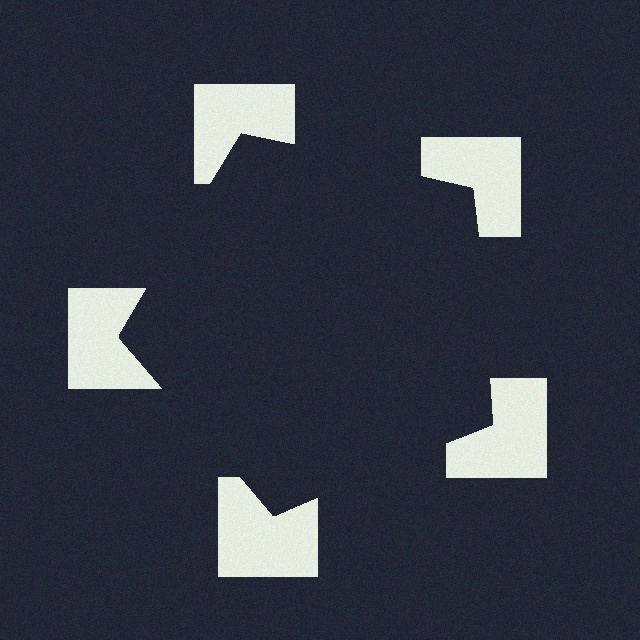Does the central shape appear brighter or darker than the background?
It typically appears slightly darker than the background, even though no actual brightness change is drawn.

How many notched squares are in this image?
There are 5 — one at each vertex of the illusory pentagon.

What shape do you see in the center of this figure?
An illusory pentagon — its edges are inferred from the aligned wedge cuts in the notched squares, not physically drawn.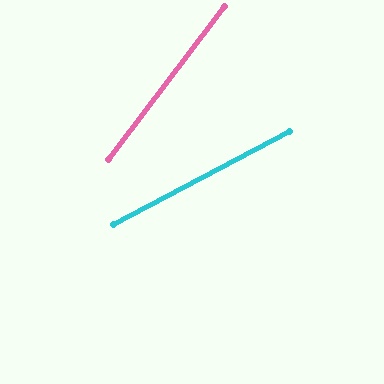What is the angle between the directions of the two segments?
Approximately 25 degrees.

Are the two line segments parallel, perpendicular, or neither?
Neither parallel nor perpendicular — they differ by about 25°.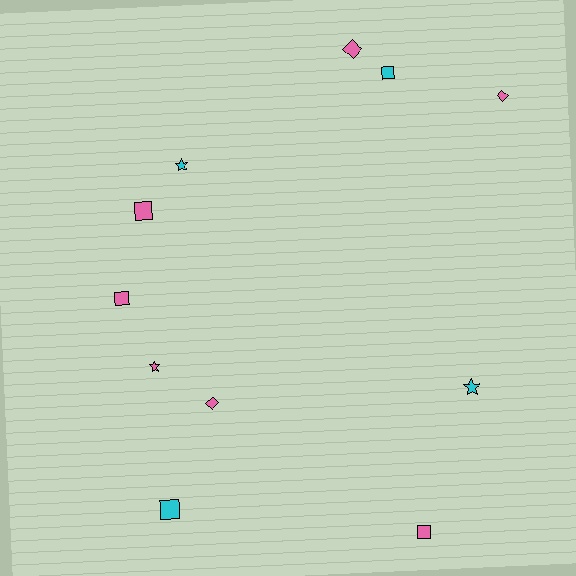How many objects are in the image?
There are 11 objects.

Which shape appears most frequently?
Square, with 5 objects.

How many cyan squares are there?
There are 2 cyan squares.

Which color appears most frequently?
Pink, with 7 objects.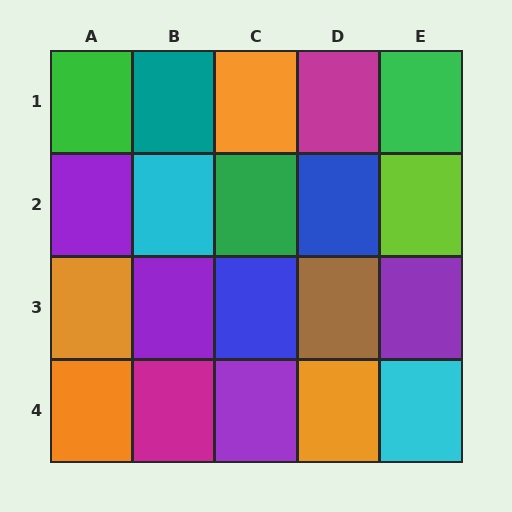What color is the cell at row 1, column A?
Green.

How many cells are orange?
4 cells are orange.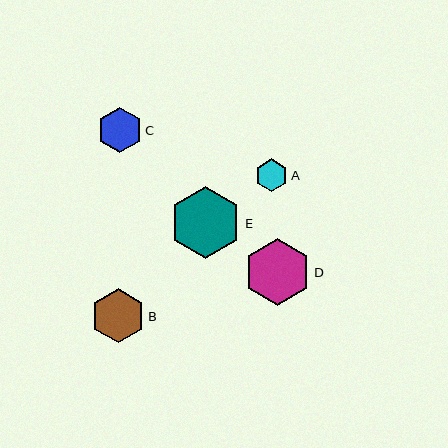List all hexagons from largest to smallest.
From largest to smallest: E, D, B, C, A.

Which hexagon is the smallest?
Hexagon A is the smallest with a size of approximately 33 pixels.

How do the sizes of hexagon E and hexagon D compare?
Hexagon E and hexagon D are approximately the same size.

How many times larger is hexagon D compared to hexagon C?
Hexagon D is approximately 1.5 times the size of hexagon C.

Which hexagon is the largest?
Hexagon E is the largest with a size of approximately 72 pixels.